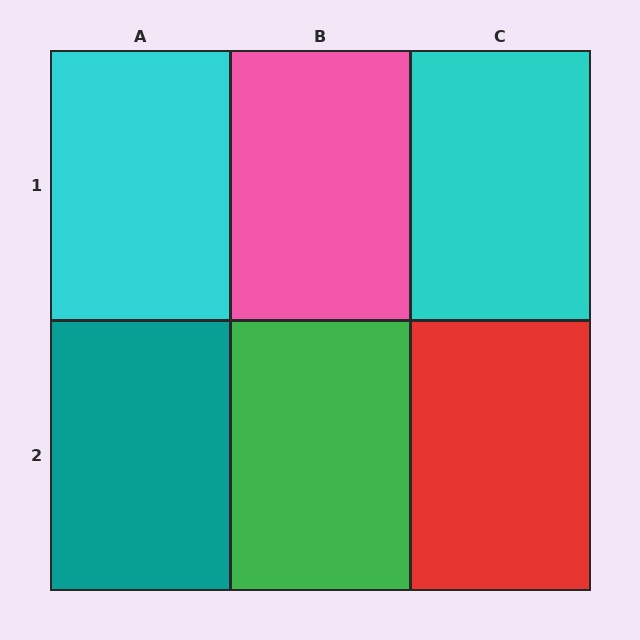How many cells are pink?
1 cell is pink.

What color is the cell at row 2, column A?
Teal.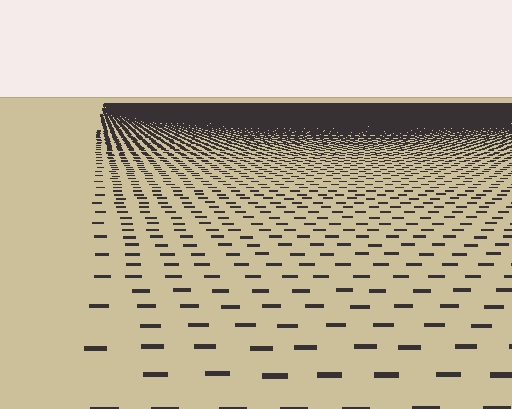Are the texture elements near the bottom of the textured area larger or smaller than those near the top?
Larger. Near the bottom, elements are closer to the viewer and appear at a bigger on-screen size.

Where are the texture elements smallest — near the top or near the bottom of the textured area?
Near the top.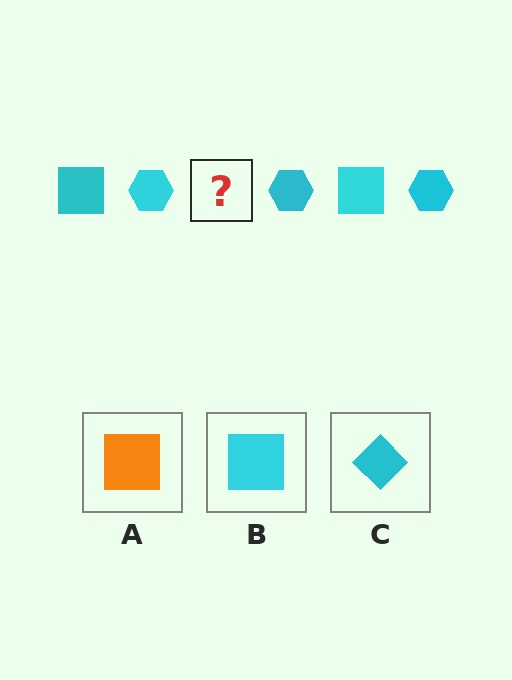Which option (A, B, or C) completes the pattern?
B.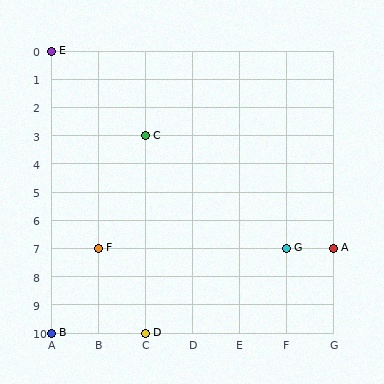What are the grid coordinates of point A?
Point A is at grid coordinates (G, 7).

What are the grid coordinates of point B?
Point B is at grid coordinates (A, 10).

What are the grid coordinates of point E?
Point E is at grid coordinates (A, 0).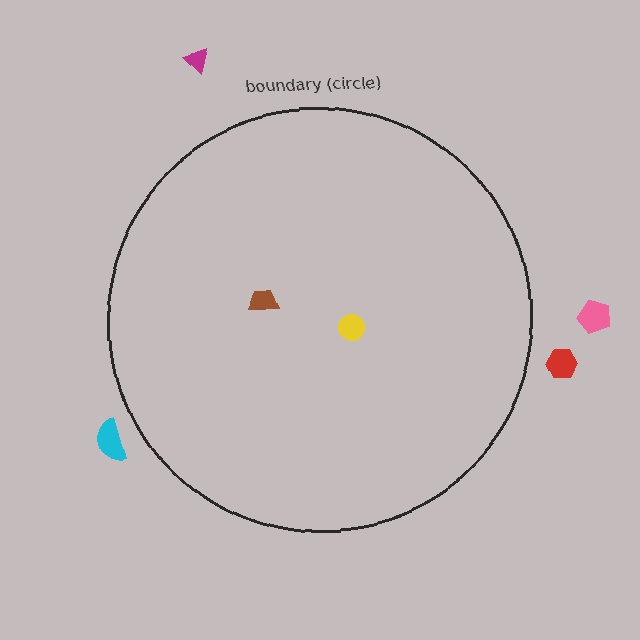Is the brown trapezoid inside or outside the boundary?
Inside.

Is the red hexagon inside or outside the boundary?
Outside.